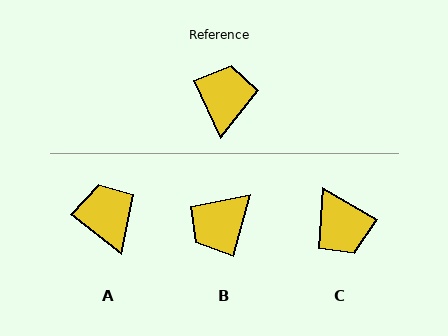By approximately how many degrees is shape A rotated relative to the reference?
Approximately 27 degrees counter-clockwise.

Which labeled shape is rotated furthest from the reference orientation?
C, about 145 degrees away.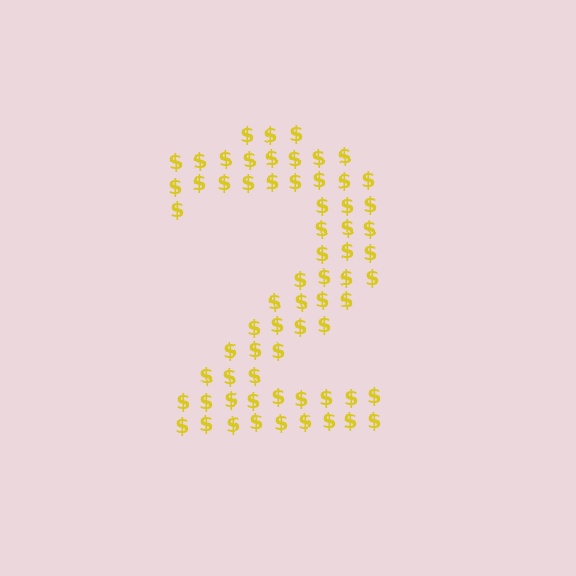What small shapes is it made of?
It is made of small dollar signs.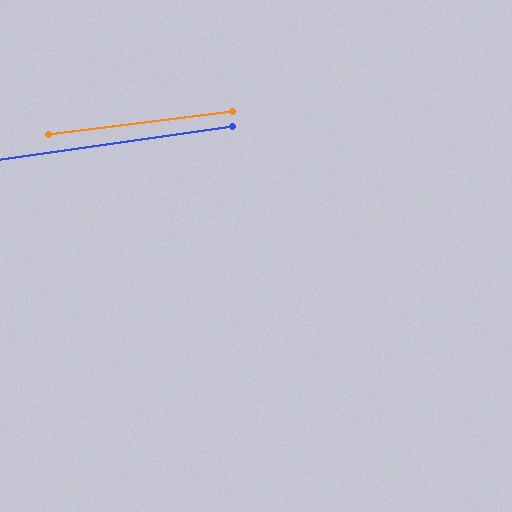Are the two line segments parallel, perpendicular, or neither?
Parallel — their directions differ by only 0.9°.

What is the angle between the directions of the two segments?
Approximately 1 degree.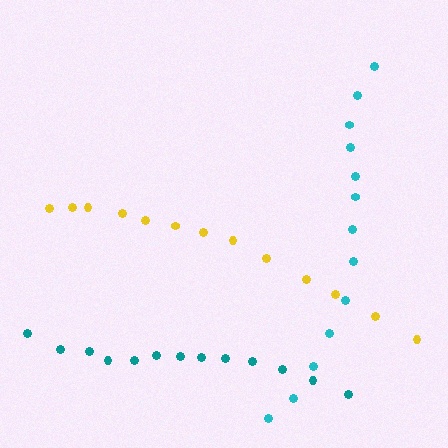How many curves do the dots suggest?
There are 3 distinct paths.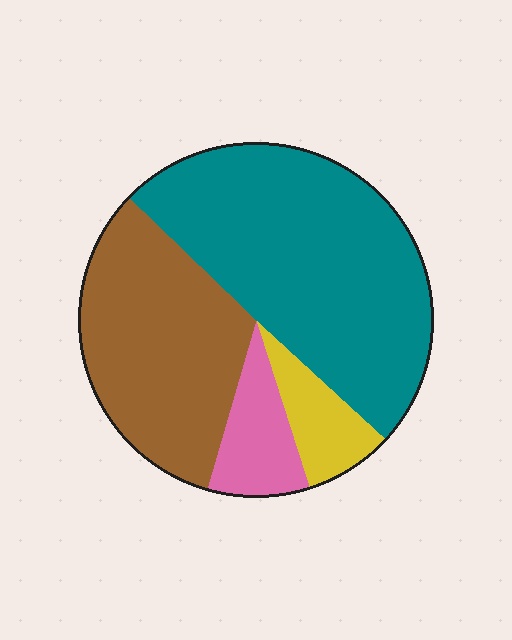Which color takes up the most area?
Teal, at roughly 50%.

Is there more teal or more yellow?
Teal.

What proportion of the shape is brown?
Brown covers roughly 35% of the shape.